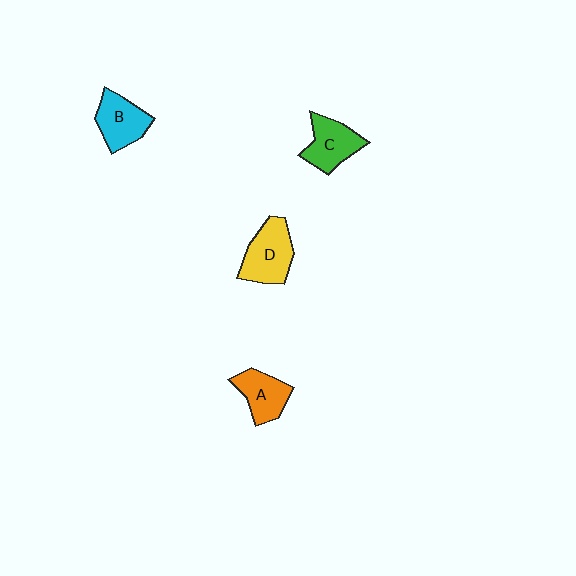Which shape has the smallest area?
Shape A (orange).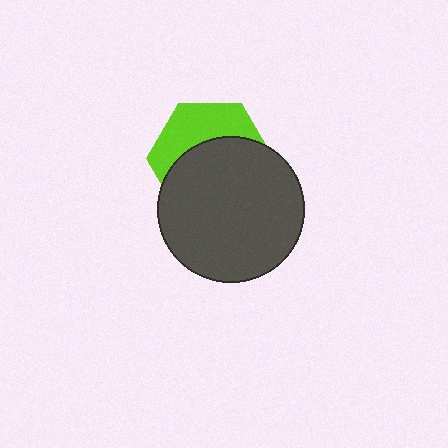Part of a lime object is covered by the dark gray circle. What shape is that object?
It is a hexagon.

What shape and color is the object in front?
The object in front is a dark gray circle.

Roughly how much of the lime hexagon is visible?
A small part of it is visible (roughly 39%).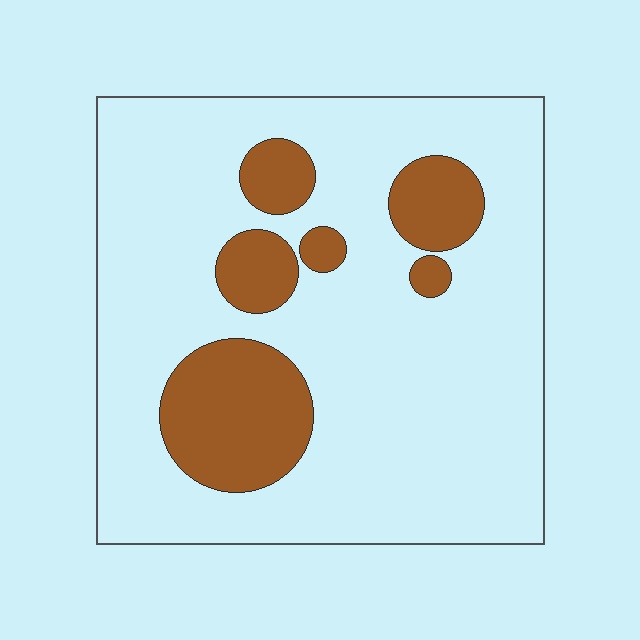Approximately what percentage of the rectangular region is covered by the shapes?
Approximately 20%.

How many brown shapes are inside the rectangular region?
6.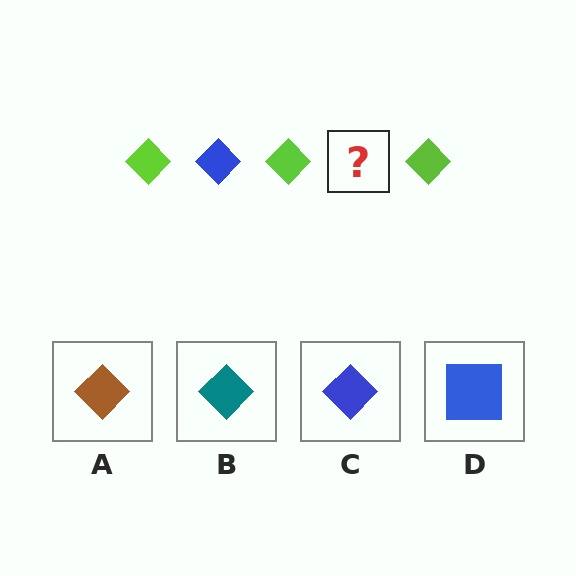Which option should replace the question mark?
Option C.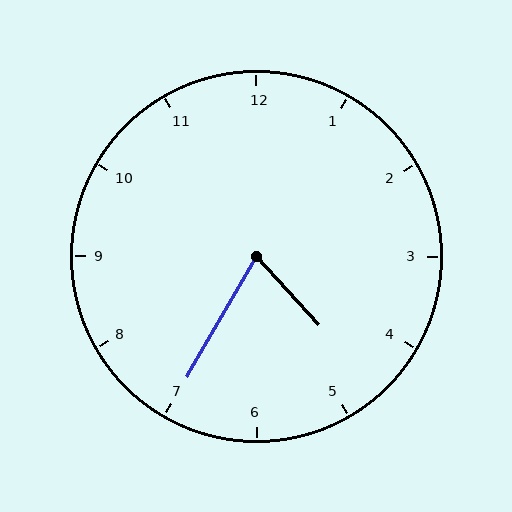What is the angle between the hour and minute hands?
Approximately 72 degrees.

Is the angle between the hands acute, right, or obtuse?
It is acute.